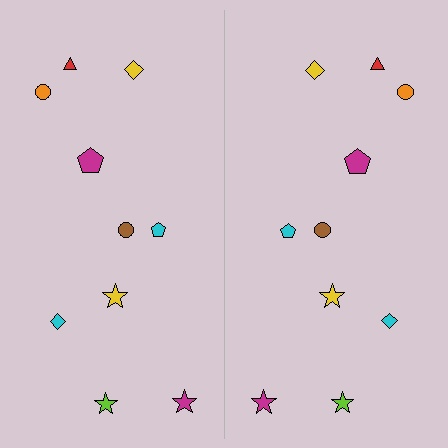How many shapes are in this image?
There are 20 shapes in this image.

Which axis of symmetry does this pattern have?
The pattern has a vertical axis of symmetry running through the center of the image.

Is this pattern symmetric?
Yes, this pattern has bilateral (reflection) symmetry.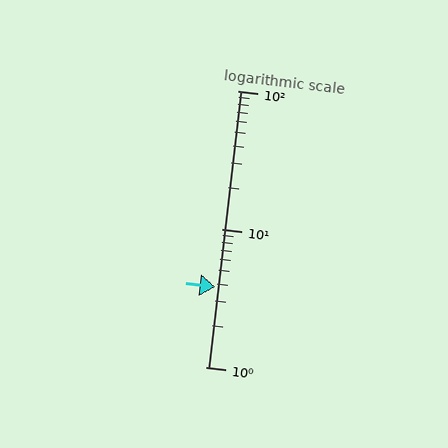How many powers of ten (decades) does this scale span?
The scale spans 2 decades, from 1 to 100.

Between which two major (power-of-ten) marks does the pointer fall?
The pointer is between 1 and 10.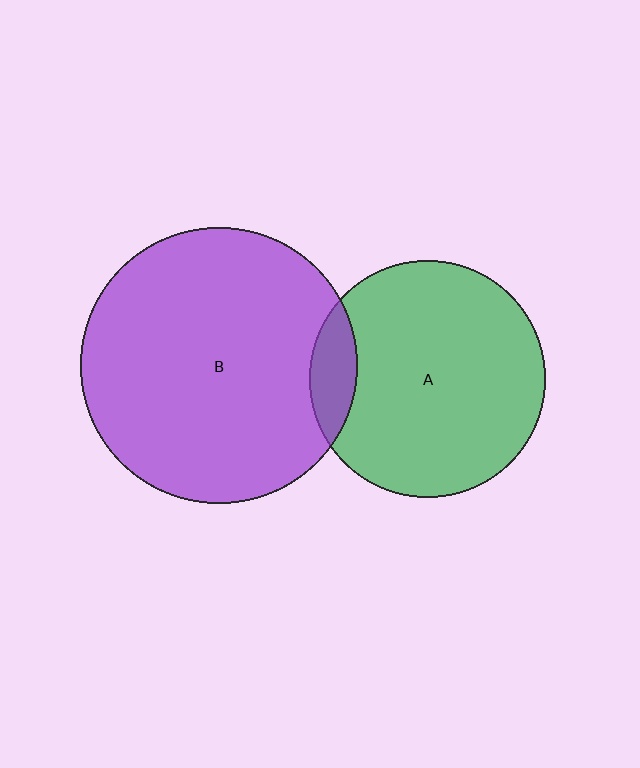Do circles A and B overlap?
Yes.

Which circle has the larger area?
Circle B (purple).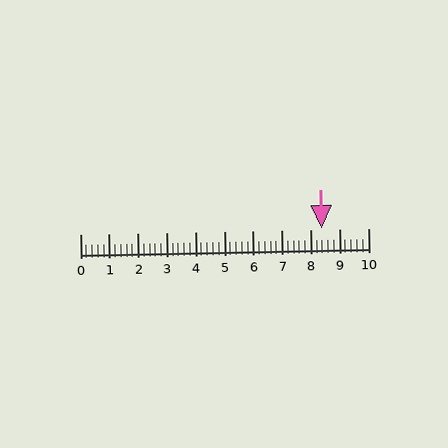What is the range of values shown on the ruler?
The ruler shows values from 0 to 10.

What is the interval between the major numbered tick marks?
The major tick marks are spaced 1 units apart.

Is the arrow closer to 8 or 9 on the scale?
The arrow is closer to 8.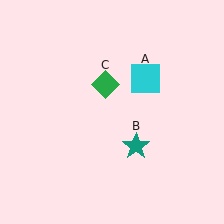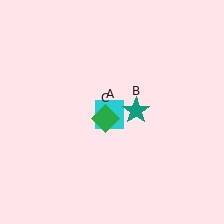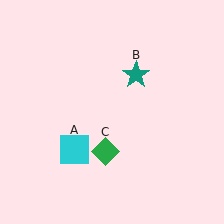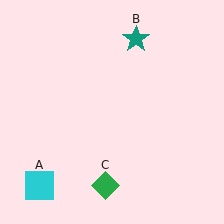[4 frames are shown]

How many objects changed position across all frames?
3 objects changed position: cyan square (object A), teal star (object B), green diamond (object C).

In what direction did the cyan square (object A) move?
The cyan square (object A) moved down and to the left.